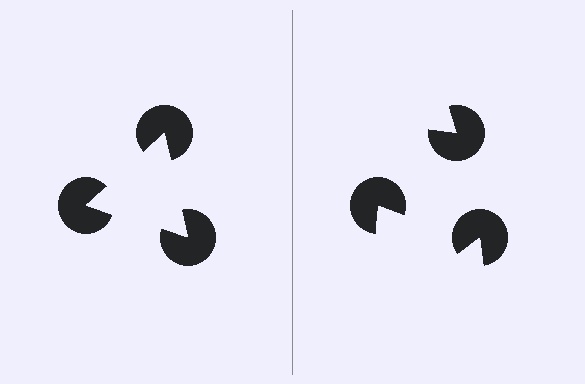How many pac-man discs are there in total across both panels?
6 — 3 on each side.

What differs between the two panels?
The pac-man discs are positioned identically on both sides; only the wedge orientations differ. On the left they align to a triangle; on the right they are misaligned.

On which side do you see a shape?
An illusory triangle appears on the left side. On the right side the wedge cuts are rotated, so no coherent shape forms.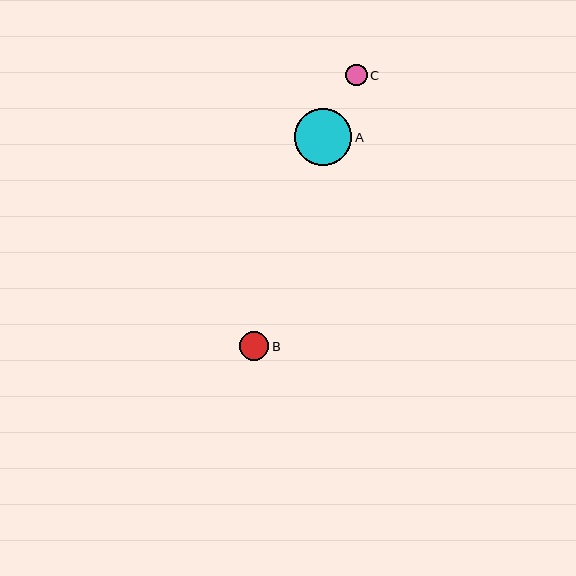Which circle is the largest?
Circle A is the largest with a size of approximately 57 pixels.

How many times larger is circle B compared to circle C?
Circle B is approximately 1.3 times the size of circle C.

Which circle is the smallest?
Circle C is the smallest with a size of approximately 22 pixels.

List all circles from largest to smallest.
From largest to smallest: A, B, C.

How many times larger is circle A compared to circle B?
Circle A is approximately 2.0 times the size of circle B.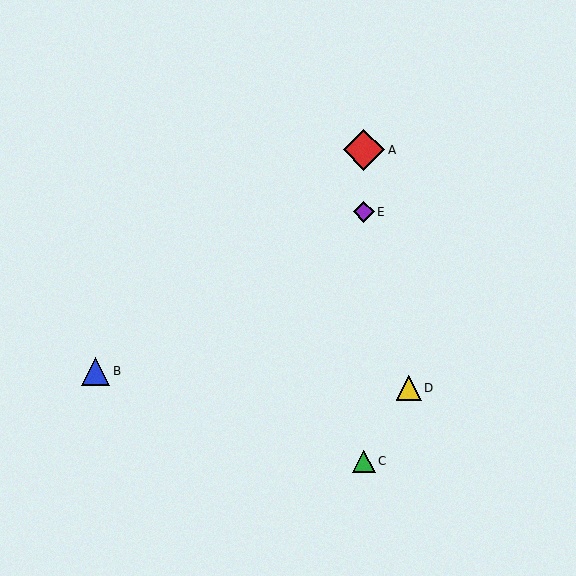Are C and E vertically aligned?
Yes, both are at x≈364.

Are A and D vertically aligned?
No, A is at x≈364 and D is at x≈409.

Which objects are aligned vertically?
Objects A, C, E are aligned vertically.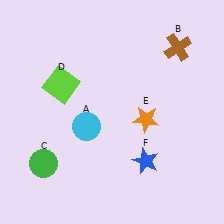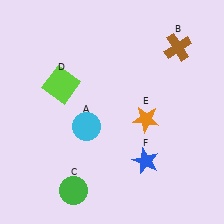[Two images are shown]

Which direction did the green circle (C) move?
The green circle (C) moved right.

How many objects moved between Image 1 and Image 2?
1 object moved between the two images.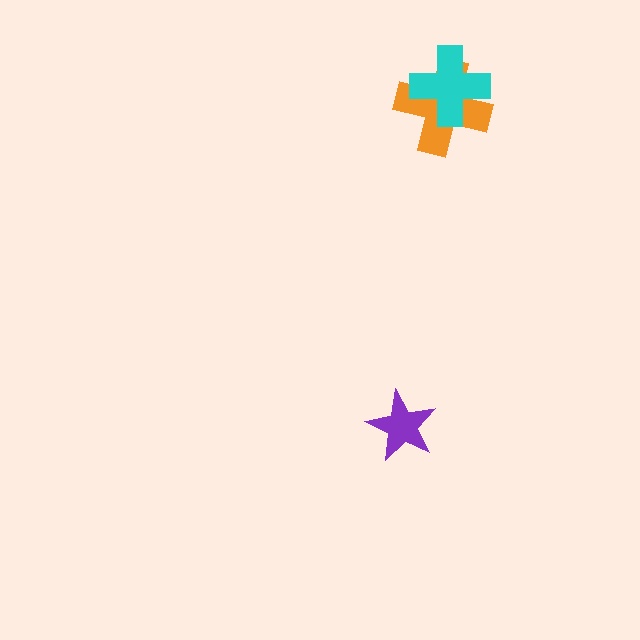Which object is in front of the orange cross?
The cyan cross is in front of the orange cross.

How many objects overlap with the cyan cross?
1 object overlaps with the cyan cross.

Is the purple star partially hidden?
No, no other shape covers it.